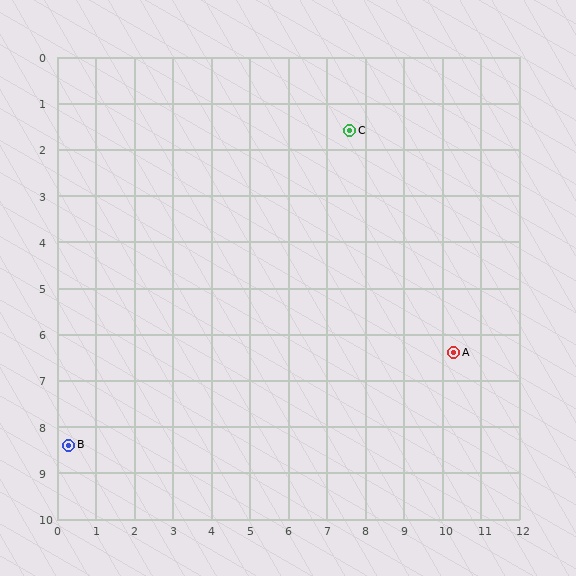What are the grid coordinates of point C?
Point C is at approximately (7.6, 1.6).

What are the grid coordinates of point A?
Point A is at approximately (10.3, 6.4).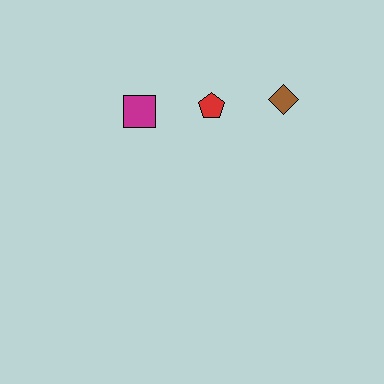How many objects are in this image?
There are 3 objects.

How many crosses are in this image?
There are no crosses.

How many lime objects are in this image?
There are no lime objects.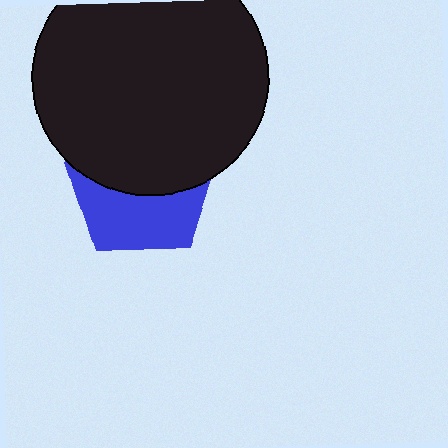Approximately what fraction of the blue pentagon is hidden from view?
Roughly 54% of the blue pentagon is hidden behind the black circle.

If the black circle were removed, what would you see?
You would see the complete blue pentagon.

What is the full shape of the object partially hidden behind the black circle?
The partially hidden object is a blue pentagon.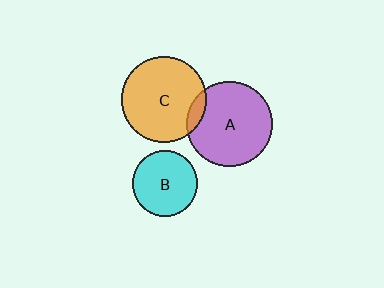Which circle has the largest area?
Circle C (orange).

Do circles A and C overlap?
Yes.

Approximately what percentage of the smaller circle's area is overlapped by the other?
Approximately 10%.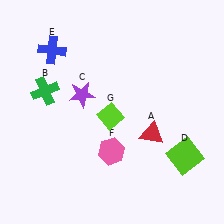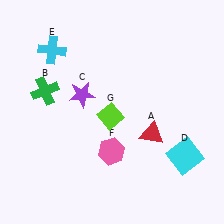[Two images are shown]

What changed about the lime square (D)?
In Image 1, D is lime. In Image 2, it changed to cyan.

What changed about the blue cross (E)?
In Image 1, E is blue. In Image 2, it changed to cyan.